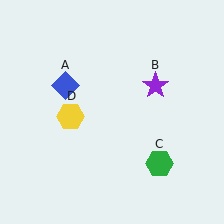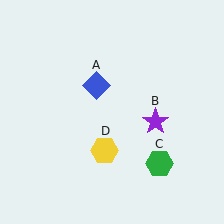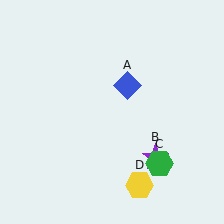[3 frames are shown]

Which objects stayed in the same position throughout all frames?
Green hexagon (object C) remained stationary.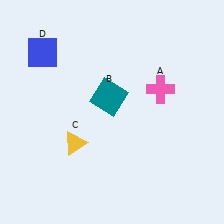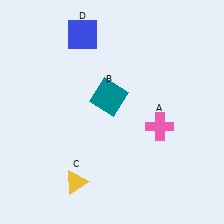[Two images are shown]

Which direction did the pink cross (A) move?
The pink cross (A) moved down.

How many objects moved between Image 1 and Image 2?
3 objects moved between the two images.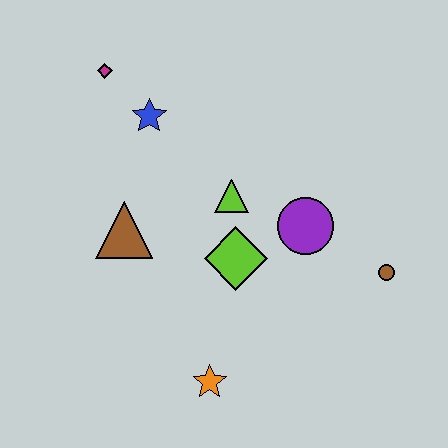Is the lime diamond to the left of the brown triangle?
No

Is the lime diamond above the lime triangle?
No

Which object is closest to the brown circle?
The purple circle is closest to the brown circle.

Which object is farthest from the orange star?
The magenta diamond is farthest from the orange star.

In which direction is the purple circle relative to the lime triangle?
The purple circle is to the right of the lime triangle.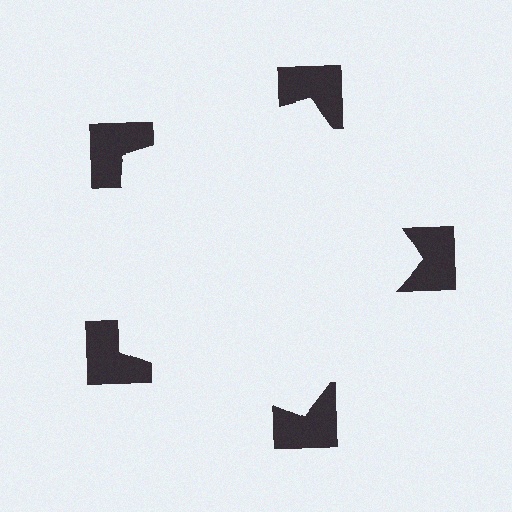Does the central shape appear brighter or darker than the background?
It typically appears slightly brighter than the background, even though no actual brightness change is drawn.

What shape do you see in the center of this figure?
An illusory pentagon — its edges are inferred from the aligned wedge cuts in the notched squares, not physically drawn.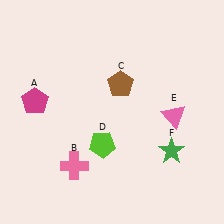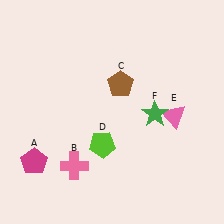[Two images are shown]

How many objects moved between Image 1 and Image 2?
2 objects moved between the two images.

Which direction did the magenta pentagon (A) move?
The magenta pentagon (A) moved down.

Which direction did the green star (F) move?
The green star (F) moved up.